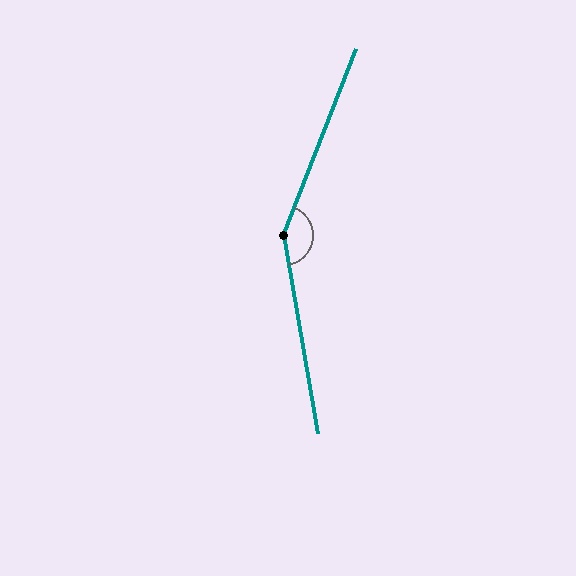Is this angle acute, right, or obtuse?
It is obtuse.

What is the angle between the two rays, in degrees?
Approximately 149 degrees.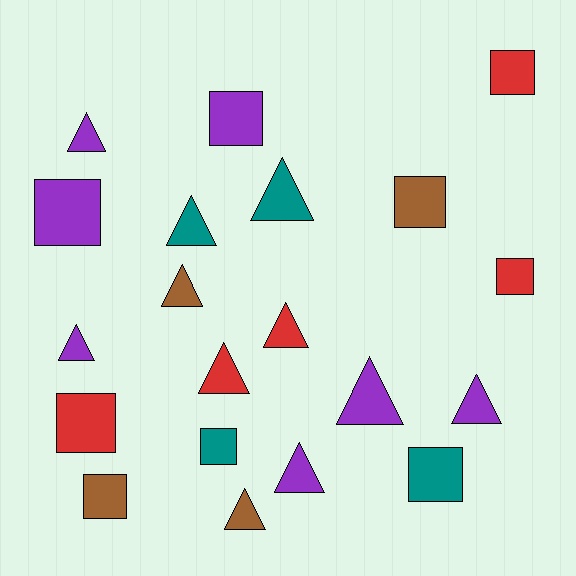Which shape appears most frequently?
Triangle, with 11 objects.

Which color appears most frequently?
Purple, with 7 objects.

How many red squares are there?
There are 3 red squares.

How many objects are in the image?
There are 20 objects.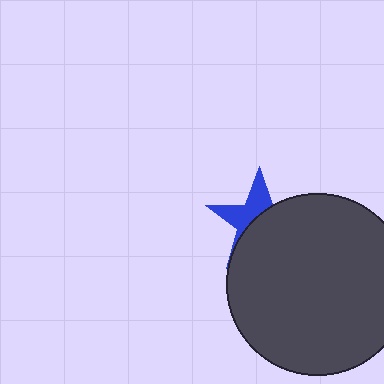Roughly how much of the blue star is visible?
A small part of it is visible (roughly 40%).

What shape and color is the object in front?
The object in front is a dark gray circle.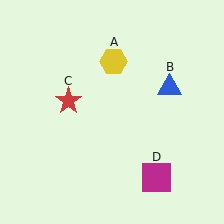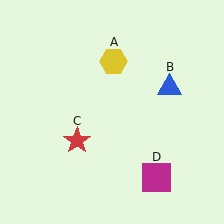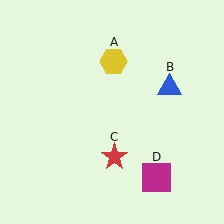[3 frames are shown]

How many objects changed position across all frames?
1 object changed position: red star (object C).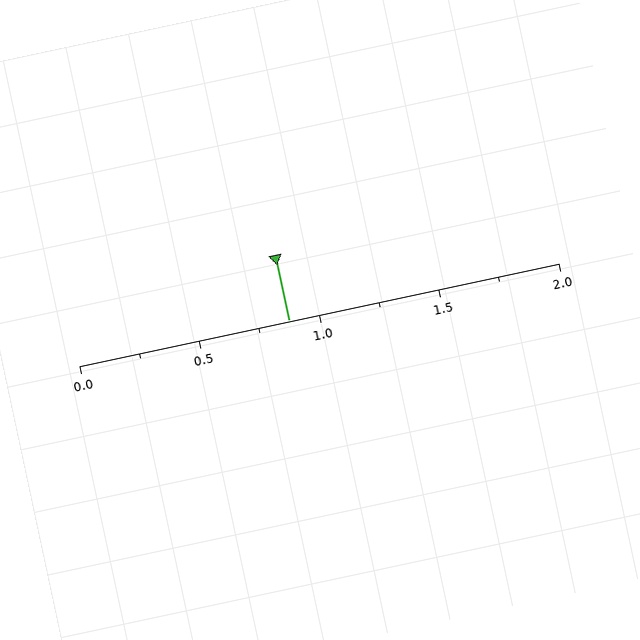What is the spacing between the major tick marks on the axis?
The major ticks are spaced 0.5 apart.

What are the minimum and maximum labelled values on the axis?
The axis runs from 0.0 to 2.0.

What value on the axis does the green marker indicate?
The marker indicates approximately 0.88.